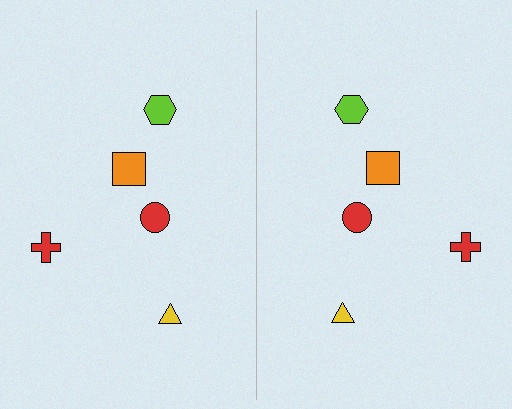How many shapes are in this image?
There are 10 shapes in this image.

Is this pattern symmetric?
Yes, this pattern has bilateral (reflection) symmetry.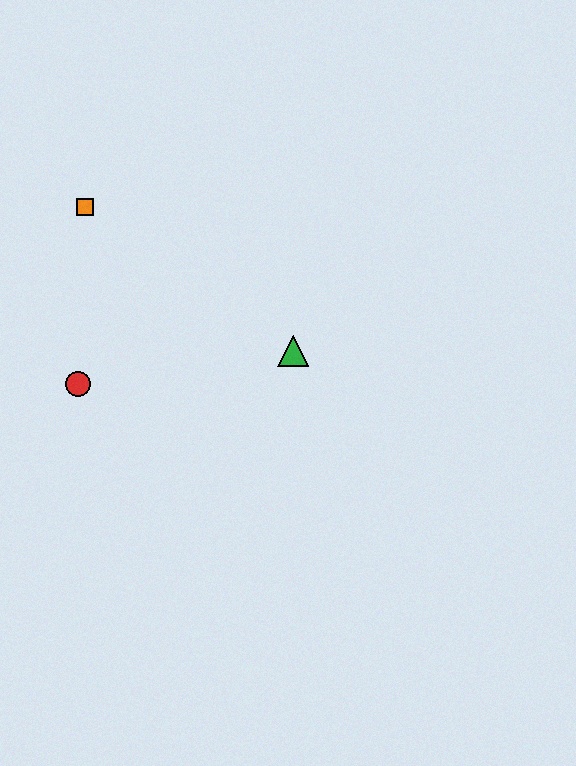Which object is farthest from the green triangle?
The orange square is farthest from the green triangle.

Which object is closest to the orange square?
The red circle is closest to the orange square.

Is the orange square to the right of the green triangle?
No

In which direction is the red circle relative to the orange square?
The red circle is below the orange square.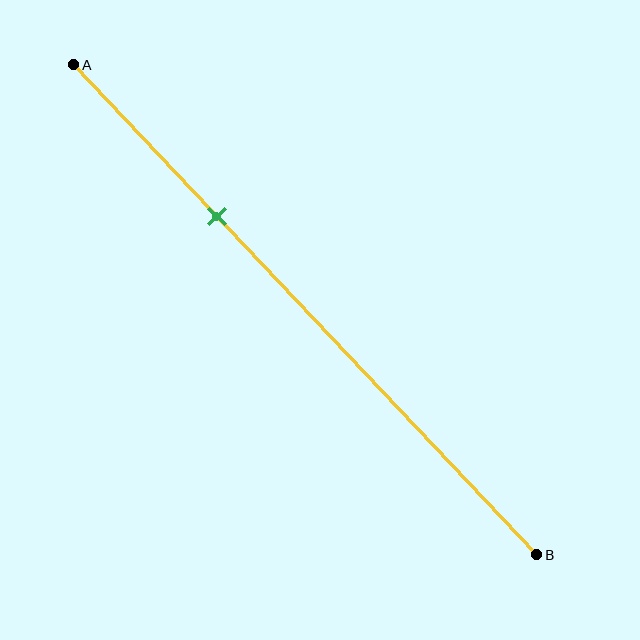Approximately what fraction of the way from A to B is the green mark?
The green mark is approximately 30% of the way from A to B.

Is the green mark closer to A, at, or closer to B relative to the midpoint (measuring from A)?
The green mark is closer to point A than the midpoint of segment AB.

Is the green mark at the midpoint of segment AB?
No, the mark is at about 30% from A, not at the 50% midpoint.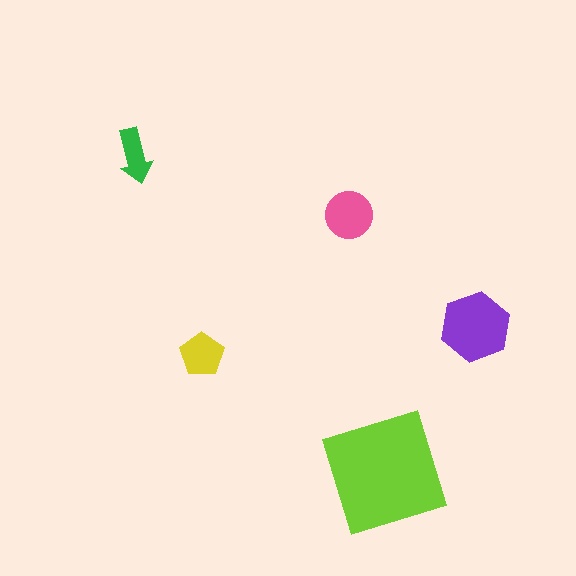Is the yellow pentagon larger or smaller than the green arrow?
Larger.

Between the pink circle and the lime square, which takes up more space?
The lime square.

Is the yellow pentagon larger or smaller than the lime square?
Smaller.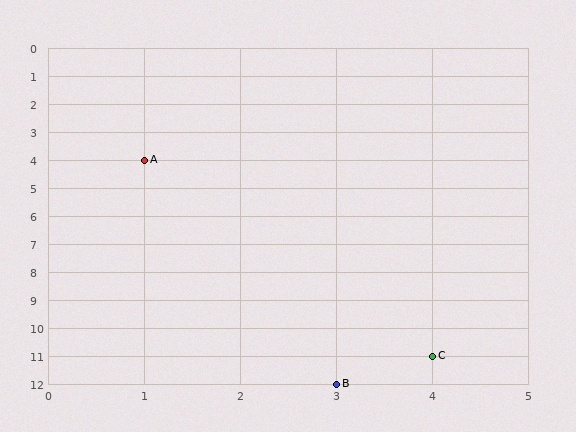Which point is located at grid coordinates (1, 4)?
Point A is at (1, 4).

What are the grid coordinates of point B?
Point B is at grid coordinates (3, 12).